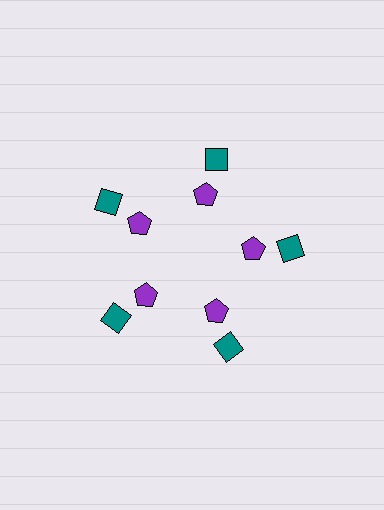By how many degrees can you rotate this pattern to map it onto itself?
The pattern maps onto itself every 72 degrees of rotation.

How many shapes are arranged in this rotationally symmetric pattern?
There are 10 shapes, arranged in 5 groups of 2.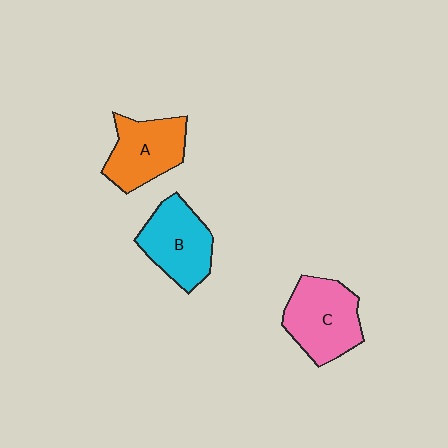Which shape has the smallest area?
Shape A (orange).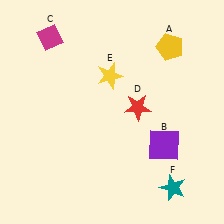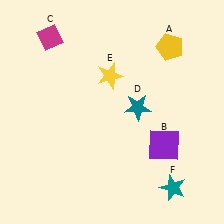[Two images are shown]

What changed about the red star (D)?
In Image 1, D is red. In Image 2, it changed to teal.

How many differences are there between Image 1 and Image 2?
There is 1 difference between the two images.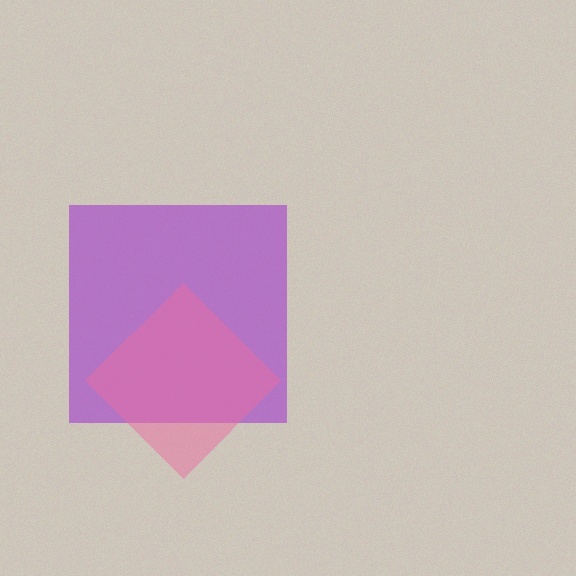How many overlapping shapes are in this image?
There are 2 overlapping shapes in the image.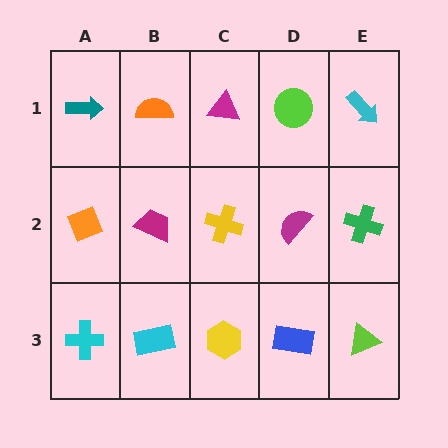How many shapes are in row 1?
5 shapes.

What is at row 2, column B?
A magenta trapezoid.